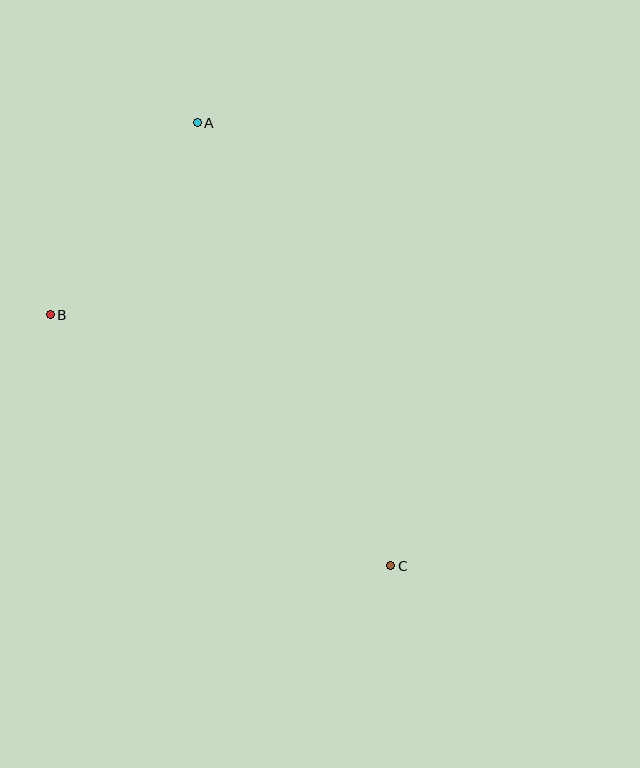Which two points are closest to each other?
Points A and B are closest to each other.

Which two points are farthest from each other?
Points A and C are farthest from each other.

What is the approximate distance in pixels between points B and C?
The distance between B and C is approximately 423 pixels.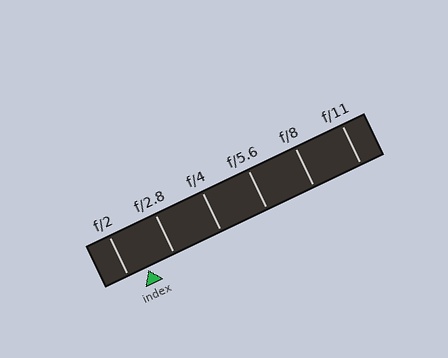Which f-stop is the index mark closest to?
The index mark is closest to f/2.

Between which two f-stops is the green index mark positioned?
The index mark is between f/2 and f/2.8.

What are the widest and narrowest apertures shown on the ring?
The widest aperture shown is f/2 and the narrowest is f/11.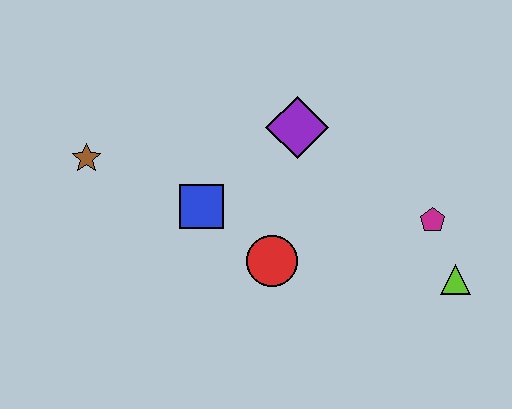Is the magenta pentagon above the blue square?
No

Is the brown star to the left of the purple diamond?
Yes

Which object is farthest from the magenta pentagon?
The brown star is farthest from the magenta pentagon.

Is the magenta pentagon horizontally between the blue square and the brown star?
No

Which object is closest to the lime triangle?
The magenta pentagon is closest to the lime triangle.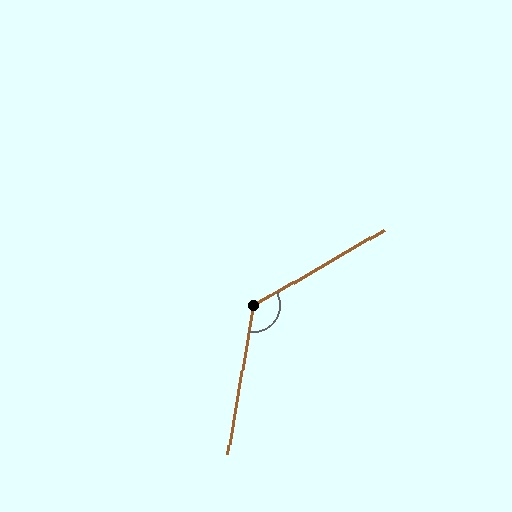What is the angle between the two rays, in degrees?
Approximately 130 degrees.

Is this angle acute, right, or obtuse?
It is obtuse.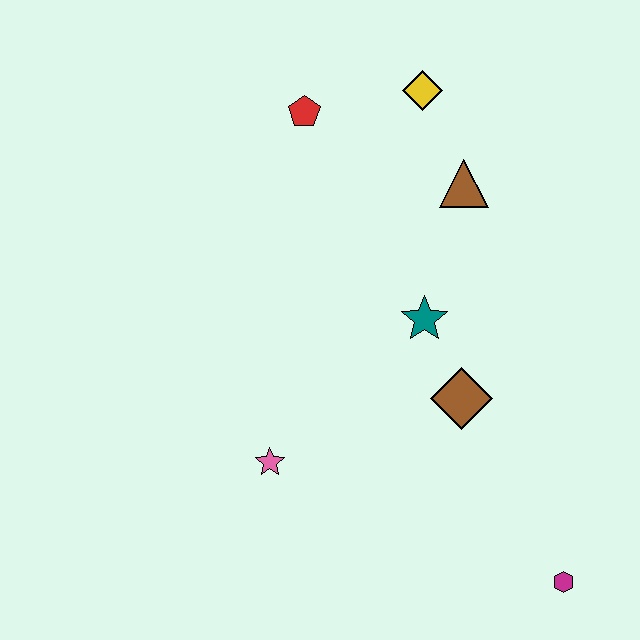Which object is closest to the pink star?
The brown diamond is closest to the pink star.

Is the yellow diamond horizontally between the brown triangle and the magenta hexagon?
No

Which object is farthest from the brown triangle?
The magenta hexagon is farthest from the brown triangle.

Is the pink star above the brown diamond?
No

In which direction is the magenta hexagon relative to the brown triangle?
The magenta hexagon is below the brown triangle.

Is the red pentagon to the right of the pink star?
Yes